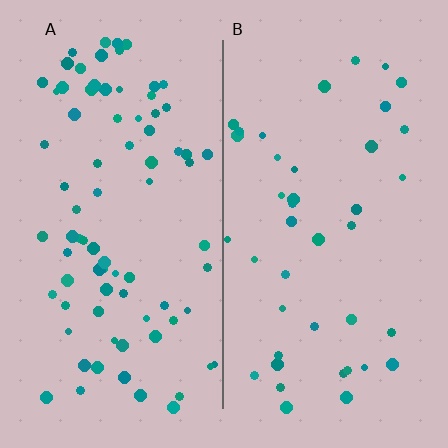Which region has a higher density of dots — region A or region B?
A (the left).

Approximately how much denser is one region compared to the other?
Approximately 2.0× — region A over region B.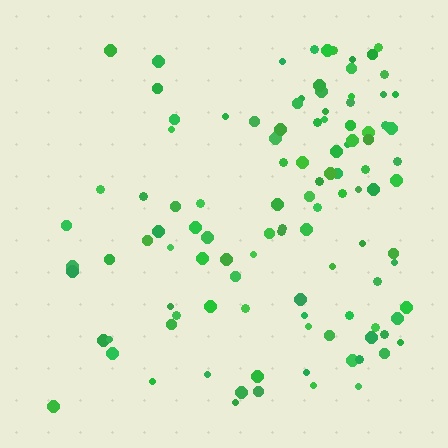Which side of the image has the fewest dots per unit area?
The left.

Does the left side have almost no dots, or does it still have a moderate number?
Still a moderate number, just noticeably fewer than the right.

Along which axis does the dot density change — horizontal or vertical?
Horizontal.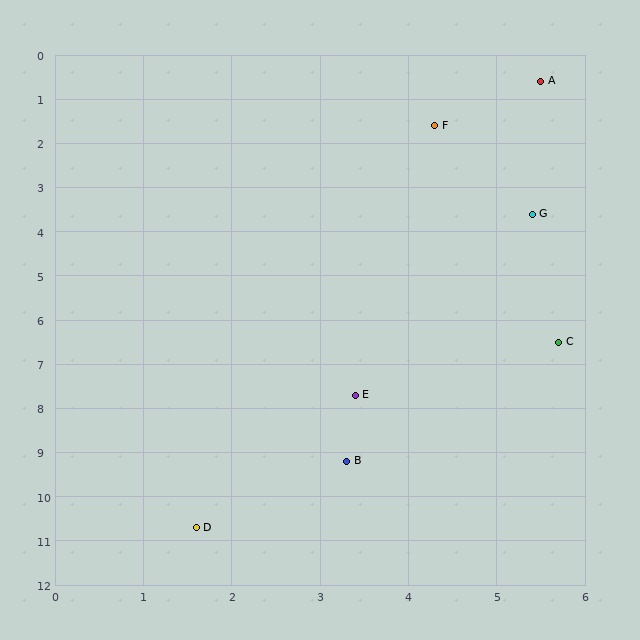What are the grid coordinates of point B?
Point B is at approximately (3.3, 9.2).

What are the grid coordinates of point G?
Point G is at approximately (5.4, 3.6).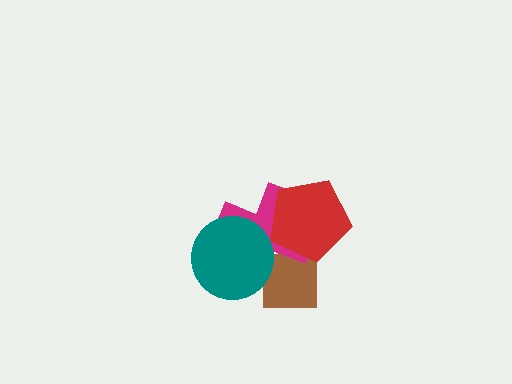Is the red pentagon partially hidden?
No, no other shape covers it.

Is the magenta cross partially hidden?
Yes, it is partially covered by another shape.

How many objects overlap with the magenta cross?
3 objects overlap with the magenta cross.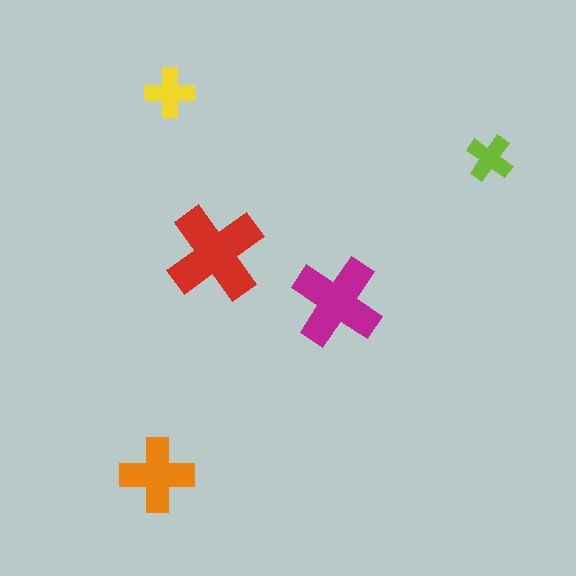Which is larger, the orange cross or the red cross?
The red one.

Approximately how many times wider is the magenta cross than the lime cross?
About 2 times wider.